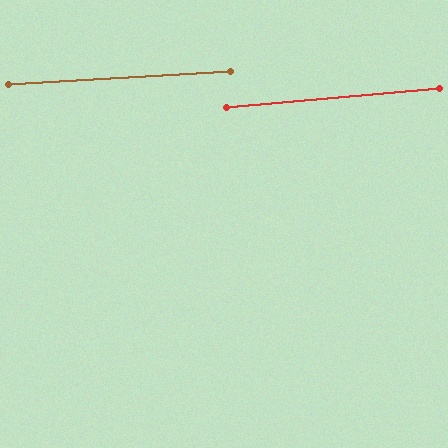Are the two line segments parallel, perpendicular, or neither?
Parallel — their directions differ by only 1.8°.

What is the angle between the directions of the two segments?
Approximately 2 degrees.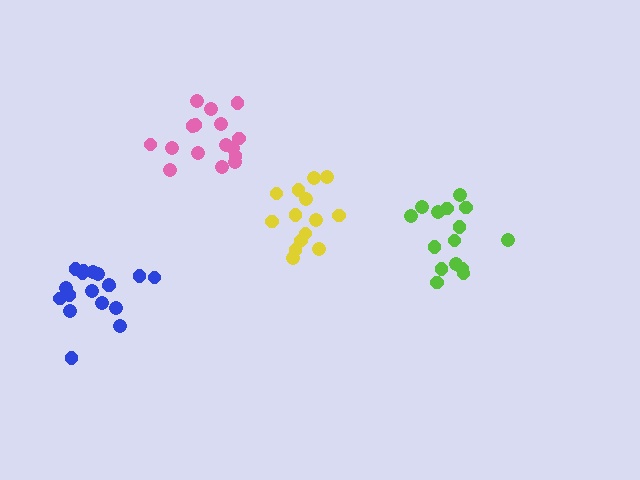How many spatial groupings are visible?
There are 4 spatial groupings.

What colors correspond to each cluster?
The clusters are colored: pink, yellow, lime, blue.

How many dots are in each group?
Group 1: 16 dots, Group 2: 14 dots, Group 3: 15 dots, Group 4: 18 dots (63 total).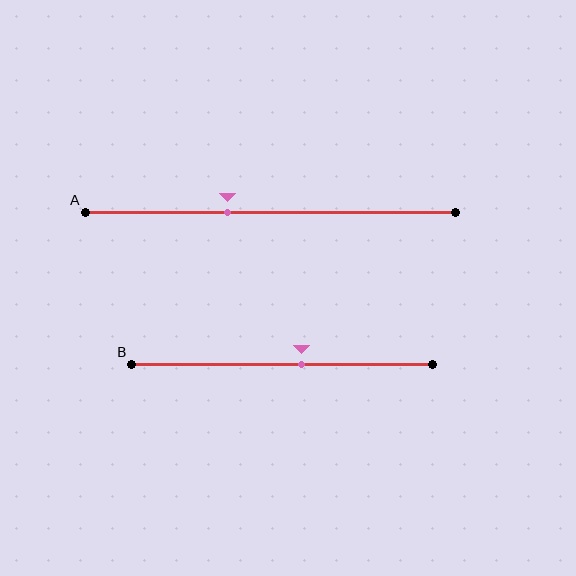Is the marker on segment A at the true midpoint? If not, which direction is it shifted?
No, the marker on segment A is shifted to the left by about 12% of the segment length.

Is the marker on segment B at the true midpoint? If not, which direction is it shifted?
No, the marker on segment B is shifted to the right by about 6% of the segment length.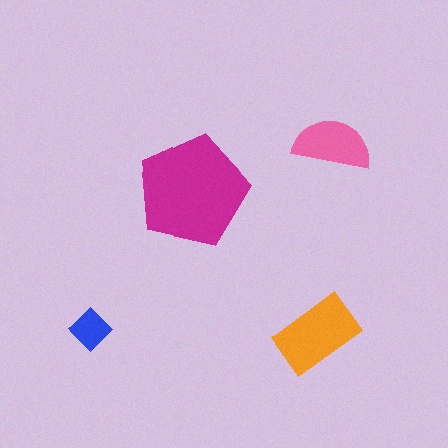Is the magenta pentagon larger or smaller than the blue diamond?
Larger.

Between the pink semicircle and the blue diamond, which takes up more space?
The pink semicircle.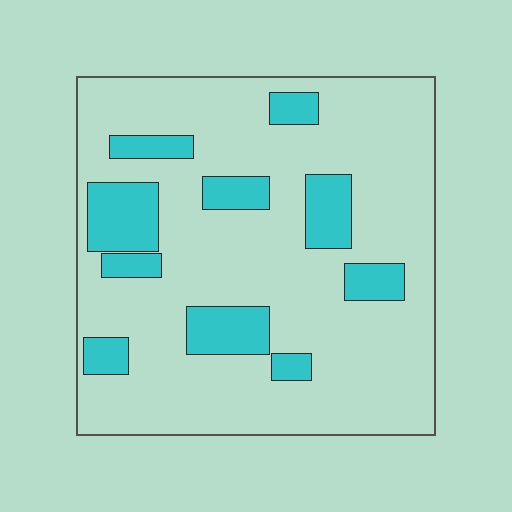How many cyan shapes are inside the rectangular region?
10.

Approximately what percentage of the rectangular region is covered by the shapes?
Approximately 20%.